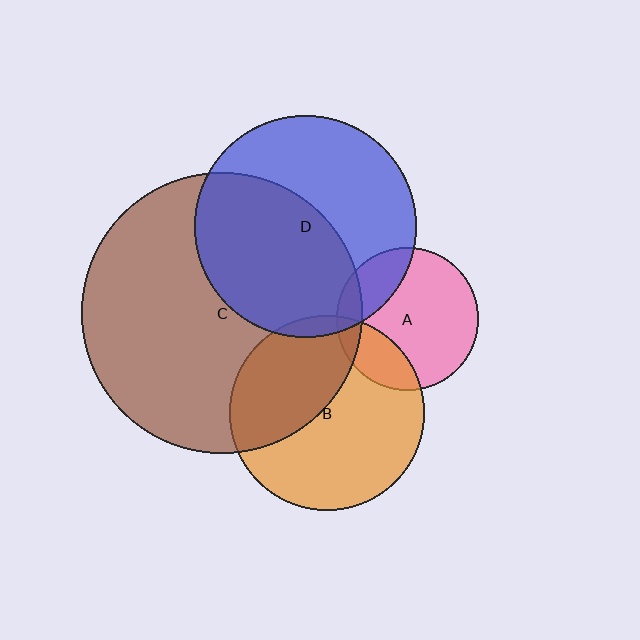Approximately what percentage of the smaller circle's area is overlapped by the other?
Approximately 50%.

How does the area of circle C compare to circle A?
Approximately 3.9 times.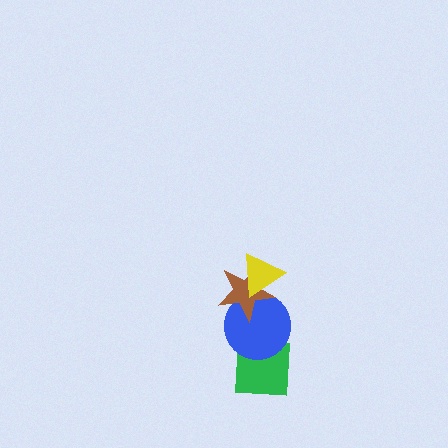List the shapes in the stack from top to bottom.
From top to bottom: the yellow triangle, the brown star, the blue circle, the green square.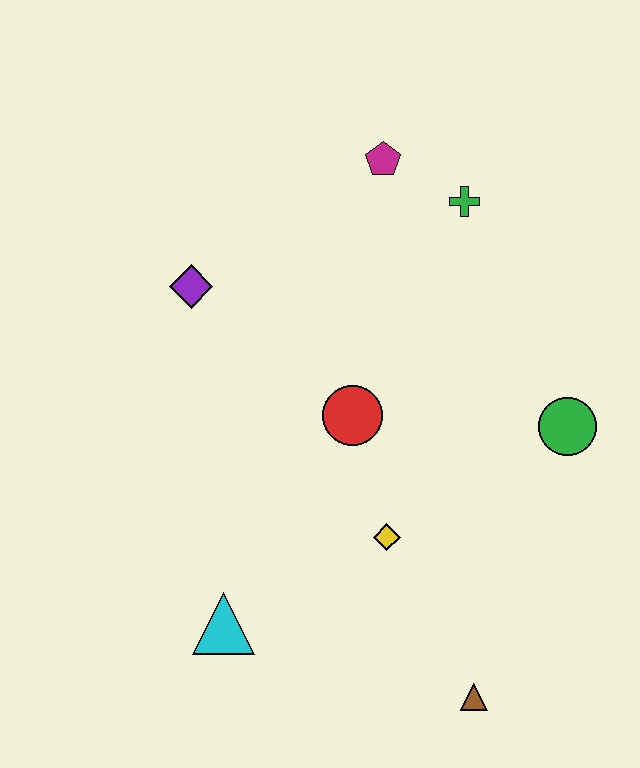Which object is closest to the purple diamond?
The red circle is closest to the purple diamond.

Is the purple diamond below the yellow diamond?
No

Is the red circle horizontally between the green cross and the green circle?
No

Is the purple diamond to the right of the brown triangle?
No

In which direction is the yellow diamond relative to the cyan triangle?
The yellow diamond is to the right of the cyan triangle.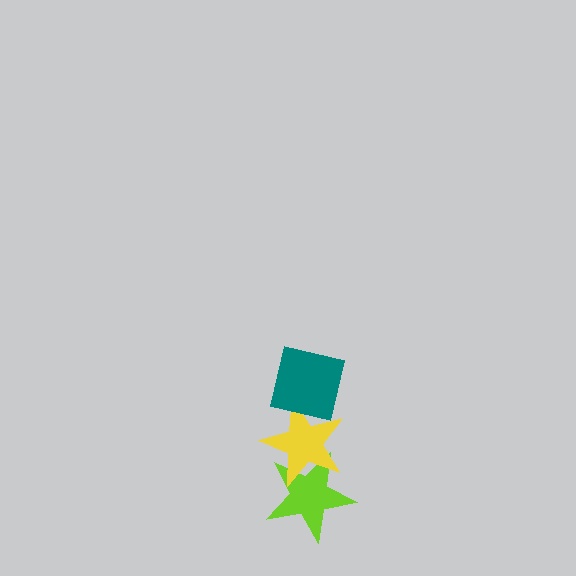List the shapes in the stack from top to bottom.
From top to bottom: the teal square, the yellow star, the lime star.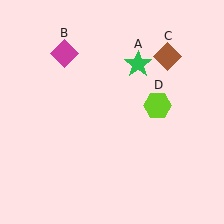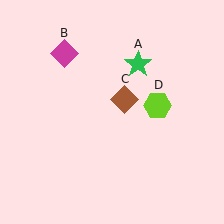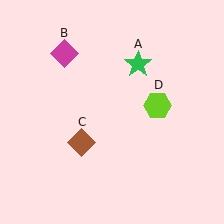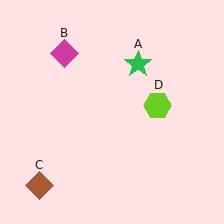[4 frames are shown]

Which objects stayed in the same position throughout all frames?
Green star (object A) and magenta diamond (object B) and lime hexagon (object D) remained stationary.